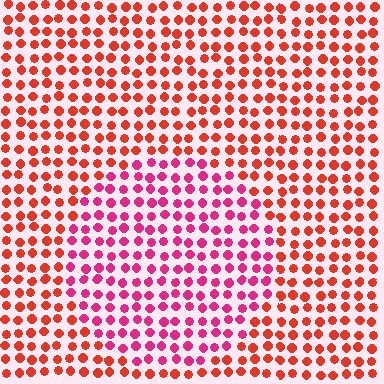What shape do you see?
I see a circle.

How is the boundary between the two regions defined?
The boundary is defined purely by a slight shift in hue (about 37 degrees). Spacing, size, and orientation are identical on both sides.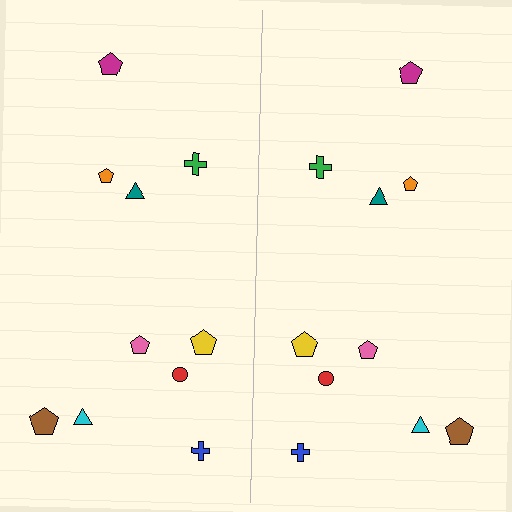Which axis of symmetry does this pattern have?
The pattern has a vertical axis of symmetry running through the center of the image.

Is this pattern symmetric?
Yes, this pattern has bilateral (reflection) symmetry.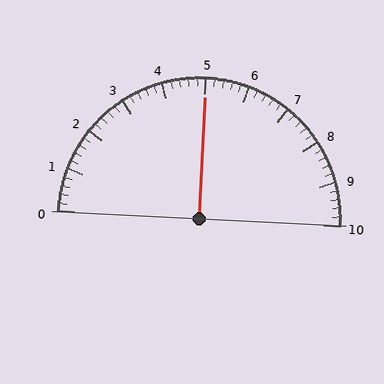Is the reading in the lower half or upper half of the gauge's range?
The reading is in the upper half of the range (0 to 10).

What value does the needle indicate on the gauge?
The needle indicates approximately 5.0.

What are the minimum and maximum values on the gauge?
The gauge ranges from 0 to 10.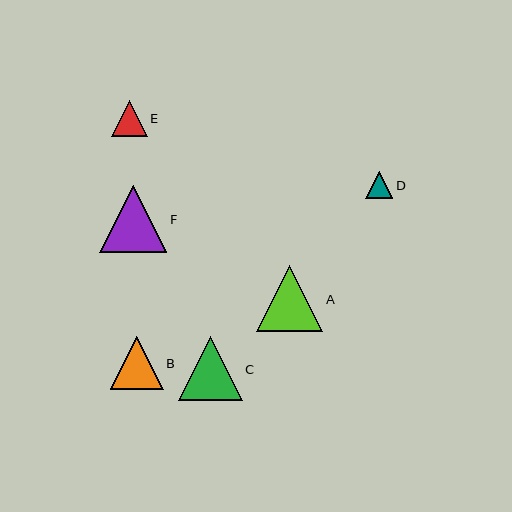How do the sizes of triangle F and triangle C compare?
Triangle F and triangle C are approximately the same size.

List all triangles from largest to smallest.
From largest to smallest: F, A, C, B, E, D.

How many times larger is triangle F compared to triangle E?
Triangle F is approximately 1.9 times the size of triangle E.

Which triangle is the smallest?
Triangle D is the smallest with a size of approximately 27 pixels.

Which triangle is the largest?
Triangle F is the largest with a size of approximately 67 pixels.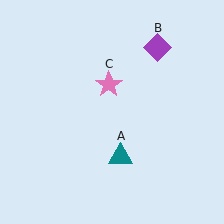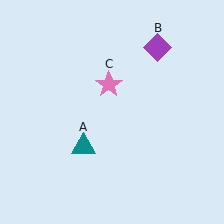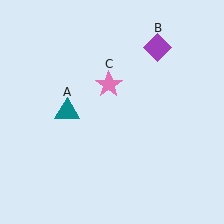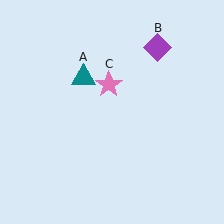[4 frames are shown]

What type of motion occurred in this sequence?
The teal triangle (object A) rotated clockwise around the center of the scene.